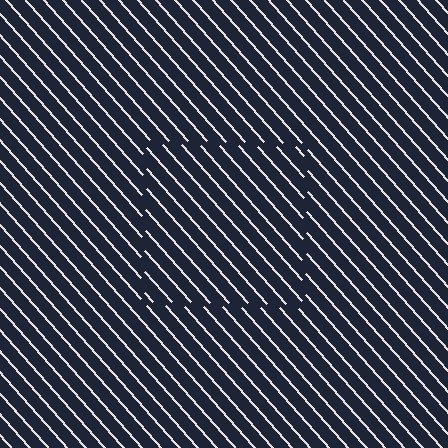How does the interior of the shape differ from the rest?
The interior of the shape contains the same grating, shifted by half a period — the contour is defined by the phase discontinuity where line-ends from the inner and outer gratings abut.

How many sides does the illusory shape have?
4 sides — the line-ends trace a square.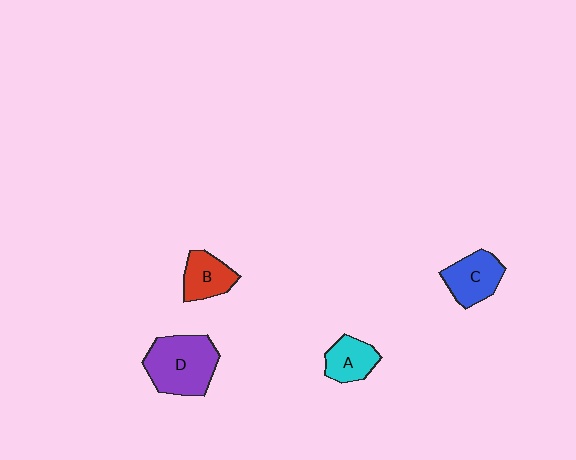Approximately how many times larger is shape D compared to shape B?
Approximately 1.8 times.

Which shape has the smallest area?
Shape A (cyan).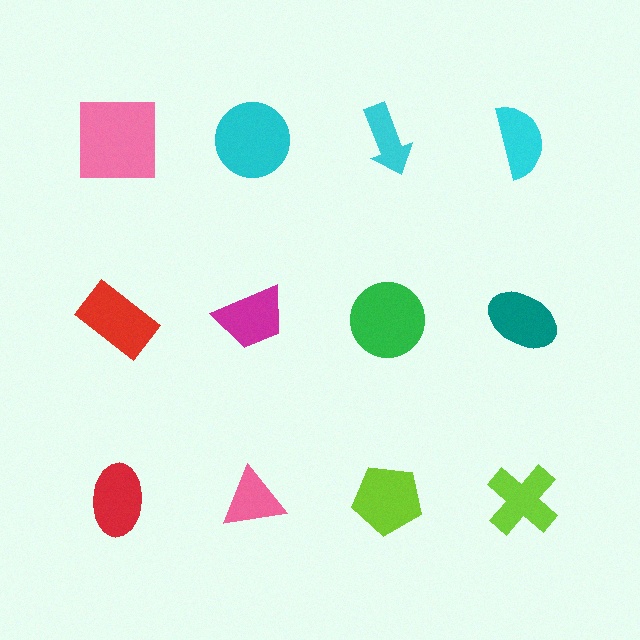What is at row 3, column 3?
A lime pentagon.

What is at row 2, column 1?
A red rectangle.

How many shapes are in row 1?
4 shapes.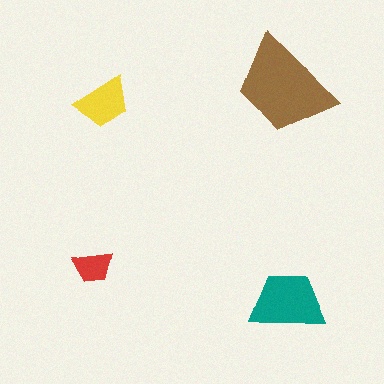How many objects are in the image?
There are 4 objects in the image.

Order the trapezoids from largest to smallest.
the brown one, the teal one, the yellow one, the red one.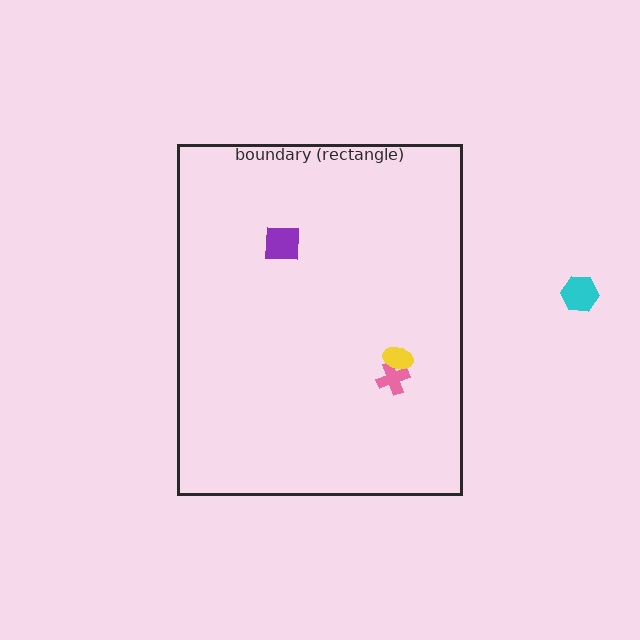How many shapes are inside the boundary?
3 inside, 1 outside.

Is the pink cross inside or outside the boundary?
Inside.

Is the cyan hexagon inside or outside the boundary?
Outside.